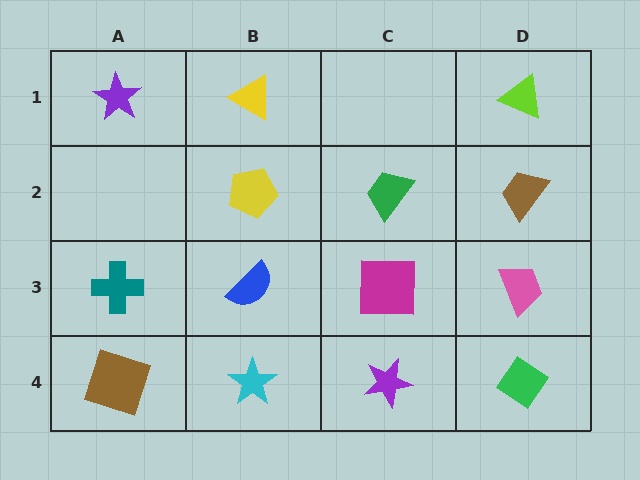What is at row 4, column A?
A brown square.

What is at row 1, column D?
A lime triangle.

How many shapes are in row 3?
4 shapes.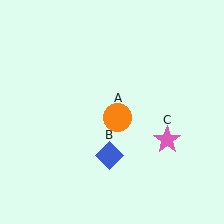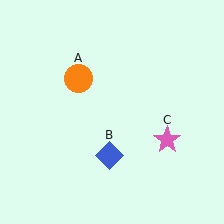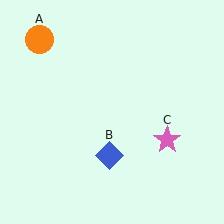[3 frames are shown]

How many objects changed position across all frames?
1 object changed position: orange circle (object A).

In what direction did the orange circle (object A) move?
The orange circle (object A) moved up and to the left.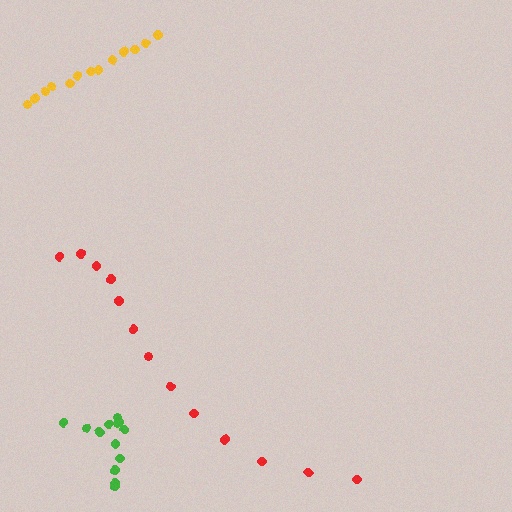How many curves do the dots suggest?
There are 3 distinct paths.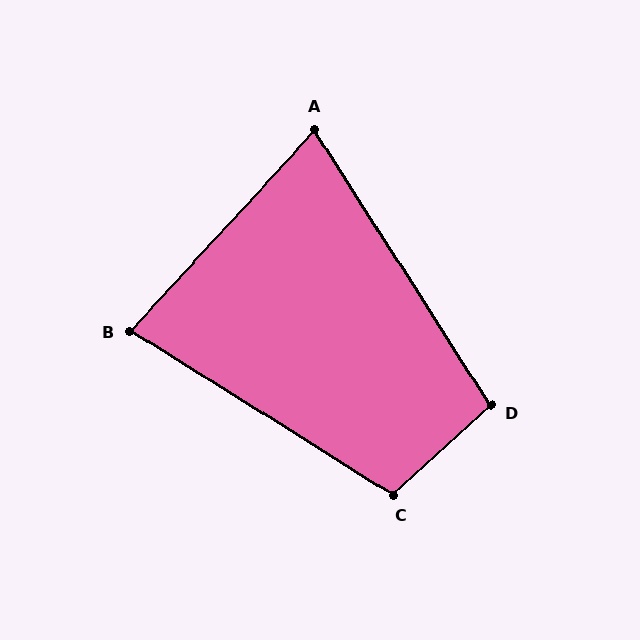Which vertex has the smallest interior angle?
A, at approximately 75 degrees.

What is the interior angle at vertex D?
Approximately 100 degrees (obtuse).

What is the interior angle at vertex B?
Approximately 80 degrees (acute).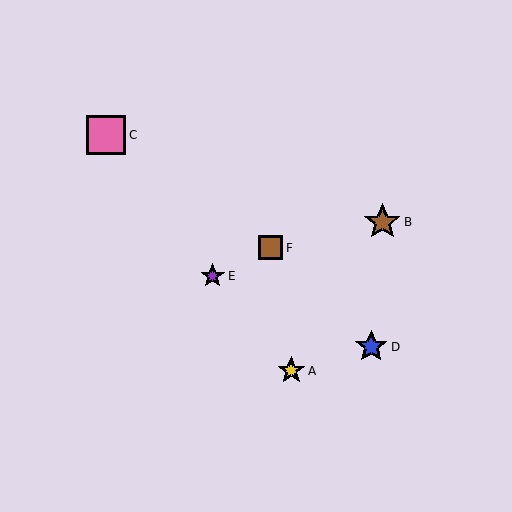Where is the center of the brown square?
The center of the brown square is at (271, 248).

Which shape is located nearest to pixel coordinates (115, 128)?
The pink square (labeled C) at (106, 135) is nearest to that location.